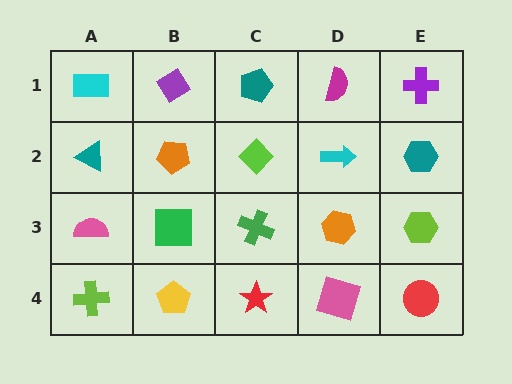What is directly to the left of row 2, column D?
A lime diamond.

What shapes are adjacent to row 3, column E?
A teal hexagon (row 2, column E), a red circle (row 4, column E), an orange hexagon (row 3, column D).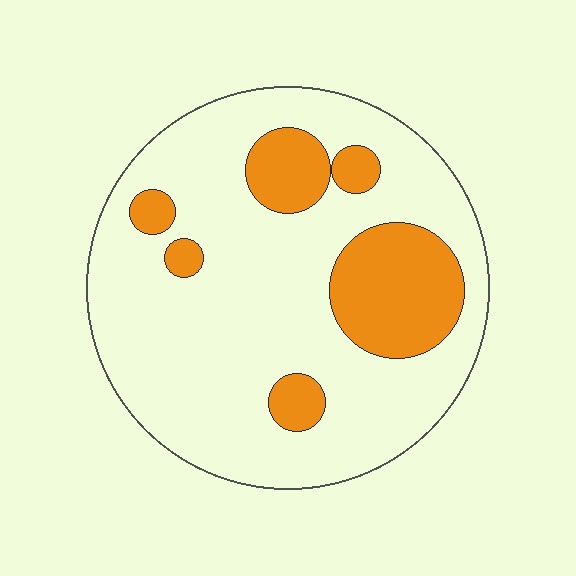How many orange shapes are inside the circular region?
6.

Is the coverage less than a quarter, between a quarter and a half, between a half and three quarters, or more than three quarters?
Less than a quarter.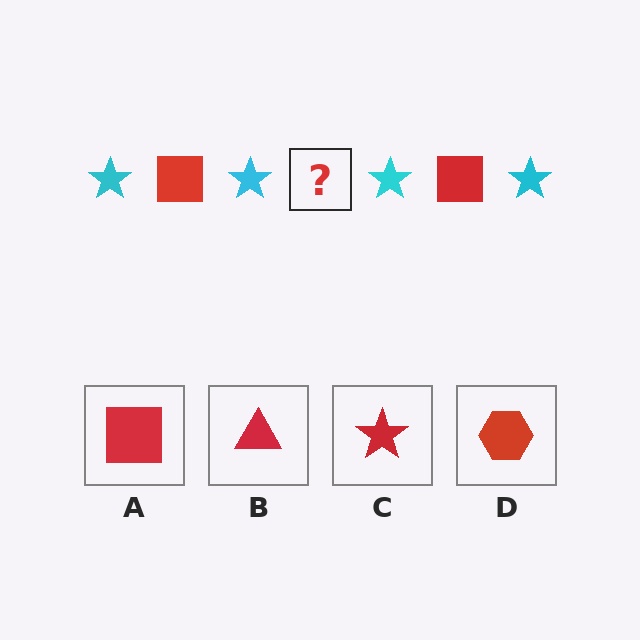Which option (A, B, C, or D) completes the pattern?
A.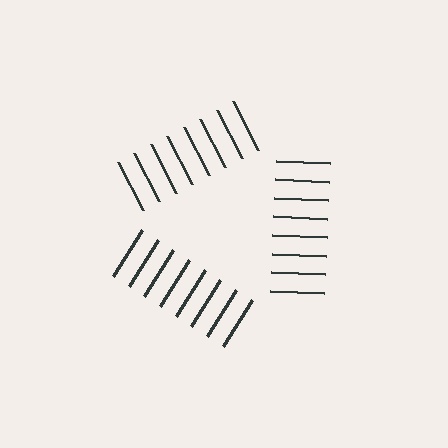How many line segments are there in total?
24 — 8 along each of the 3 edges.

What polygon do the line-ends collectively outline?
An illusory triangle — the line segments terminate on its edges but no continuous stroke is drawn.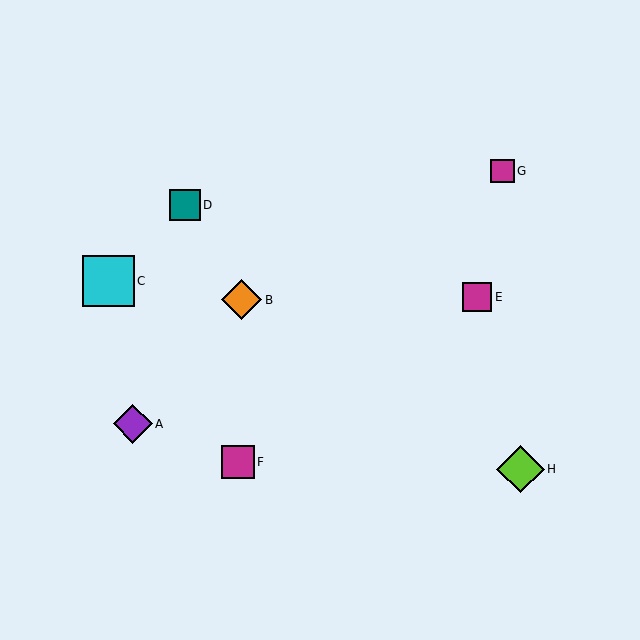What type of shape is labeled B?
Shape B is an orange diamond.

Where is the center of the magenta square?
The center of the magenta square is at (238, 462).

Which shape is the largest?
The cyan square (labeled C) is the largest.